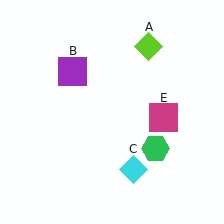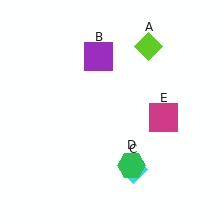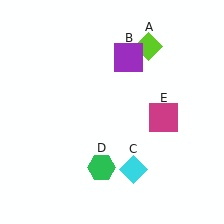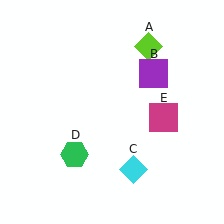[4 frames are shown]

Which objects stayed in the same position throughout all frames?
Lime diamond (object A) and cyan diamond (object C) and magenta square (object E) remained stationary.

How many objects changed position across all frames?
2 objects changed position: purple square (object B), green hexagon (object D).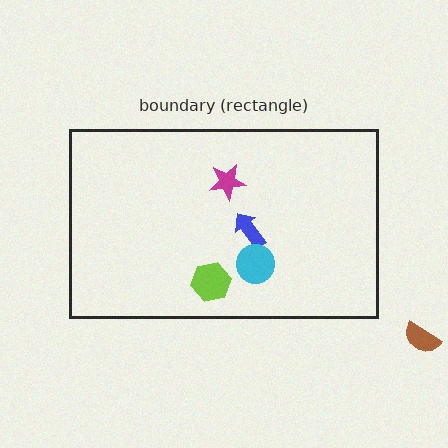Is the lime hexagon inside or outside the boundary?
Inside.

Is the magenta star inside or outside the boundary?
Inside.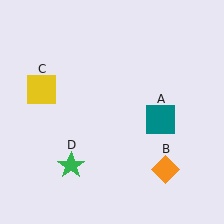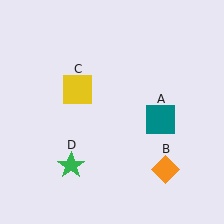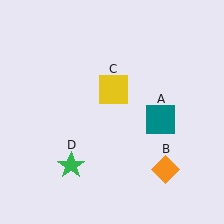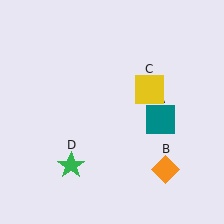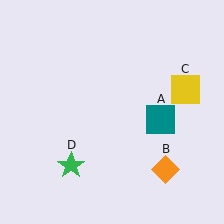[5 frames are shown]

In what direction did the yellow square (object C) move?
The yellow square (object C) moved right.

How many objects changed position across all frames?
1 object changed position: yellow square (object C).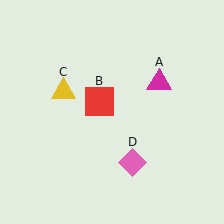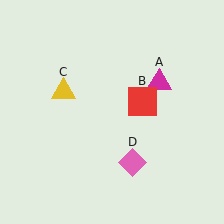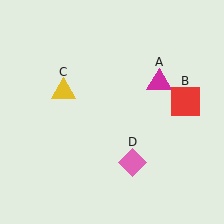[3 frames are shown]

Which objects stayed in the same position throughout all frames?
Magenta triangle (object A) and yellow triangle (object C) and pink diamond (object D) remained stationary.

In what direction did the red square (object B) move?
The red square (object B) moved right.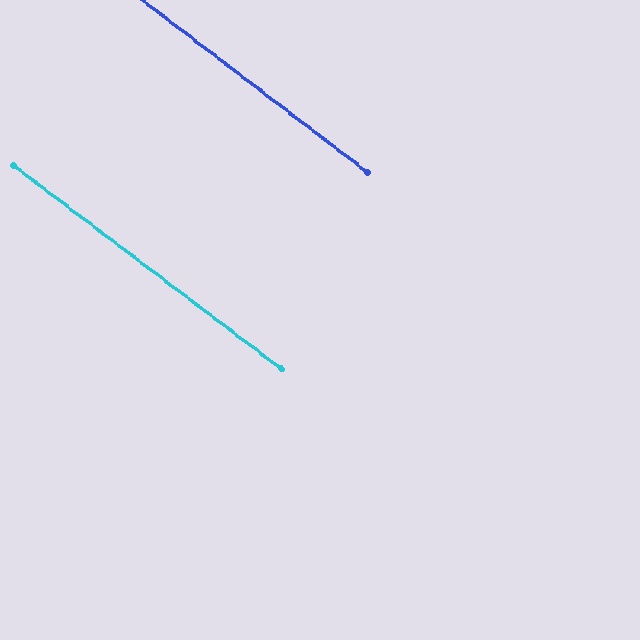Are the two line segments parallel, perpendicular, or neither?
Parallel — their directions differ by only 0.6°.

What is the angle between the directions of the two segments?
Approximately 1 degree.